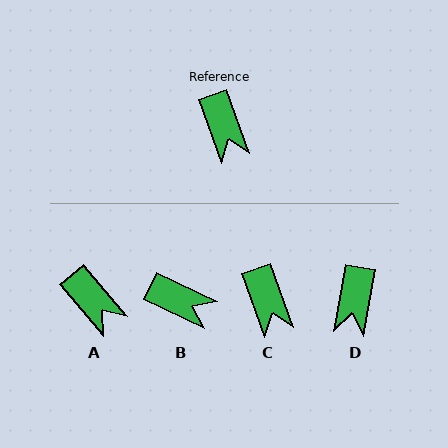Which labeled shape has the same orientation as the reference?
C.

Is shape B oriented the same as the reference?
No, it is off by about 45 degrees.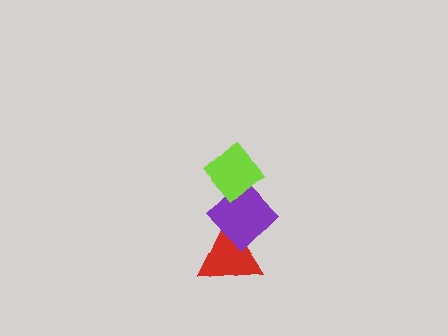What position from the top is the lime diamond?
The lime diamond is 1st from the top.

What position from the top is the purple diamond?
The purple diamond is 2nd from the top.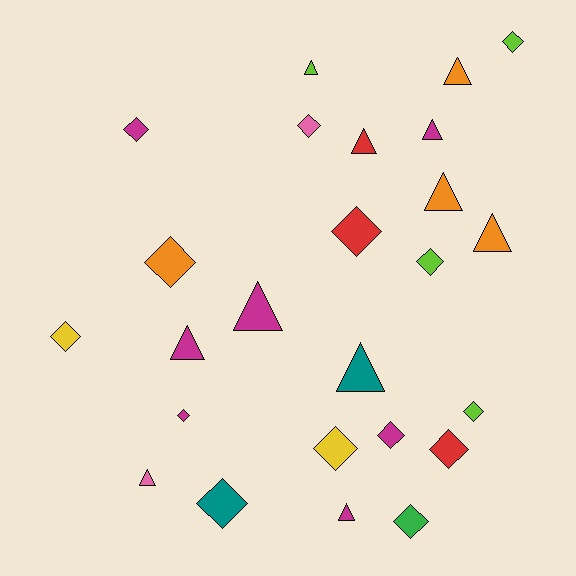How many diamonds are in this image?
There are 14 diamonds.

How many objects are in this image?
There are 25 objects.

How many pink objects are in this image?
There are 2 pink objects.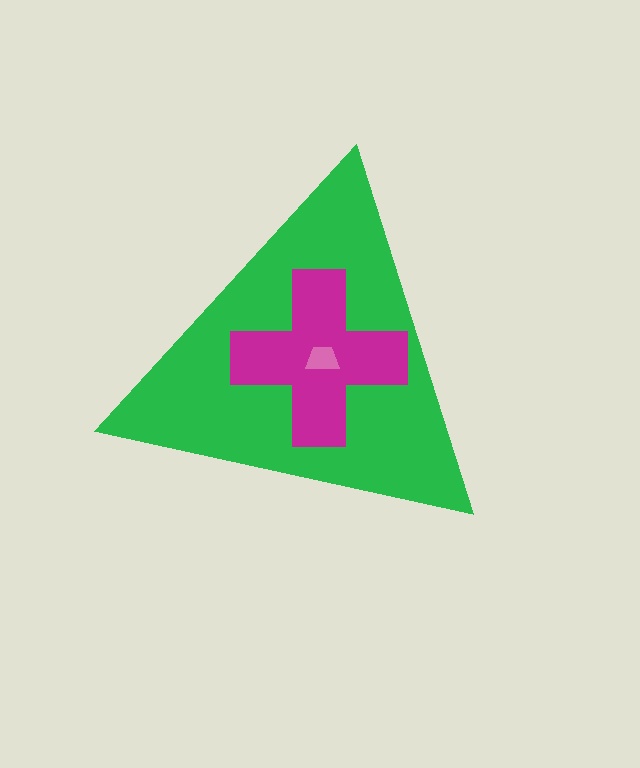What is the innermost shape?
The pink trapezoid.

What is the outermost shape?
The green triangle.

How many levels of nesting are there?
3.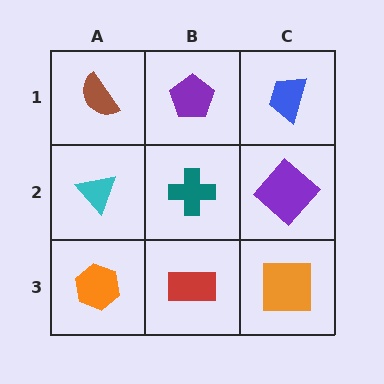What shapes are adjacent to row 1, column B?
A teal cross (row 2, column B), a brown semicircle (row 1, column A), a blue trapezoid (row 1, column C).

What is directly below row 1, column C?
A purple diamond.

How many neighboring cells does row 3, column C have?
2.